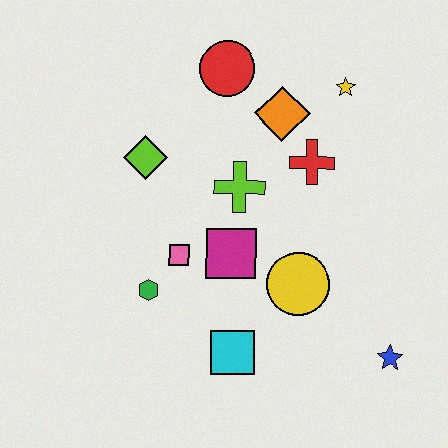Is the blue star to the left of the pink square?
No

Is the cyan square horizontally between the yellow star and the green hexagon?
Yes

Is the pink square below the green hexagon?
No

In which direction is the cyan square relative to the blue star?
The cyan square is to the left of the blue star.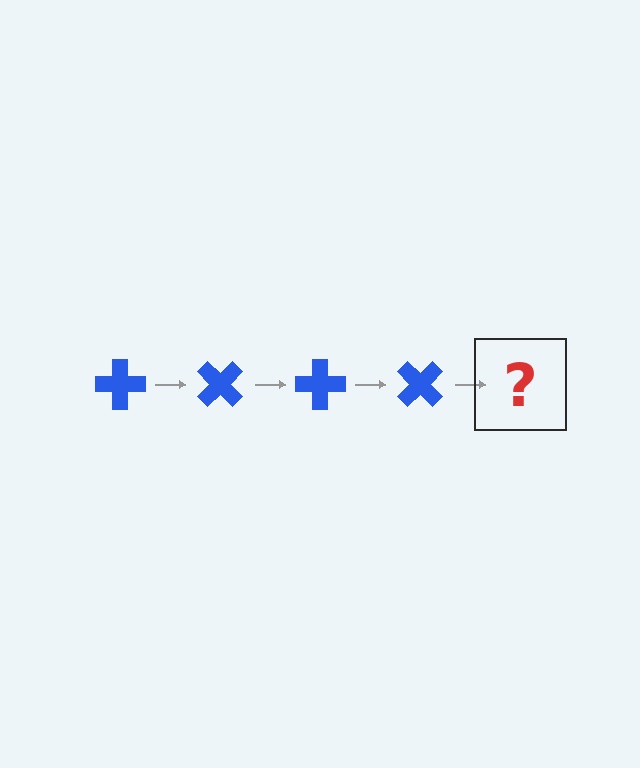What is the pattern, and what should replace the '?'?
The pattern is that the cross rotates 45 degrees each step. The '?' should be a blue cross rotated 180 degrees.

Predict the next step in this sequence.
The next step is a blue cross rotated 180 degrees.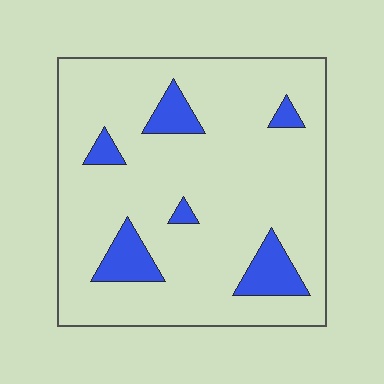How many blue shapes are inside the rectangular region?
6.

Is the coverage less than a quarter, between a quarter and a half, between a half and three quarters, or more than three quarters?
Less than a quarter.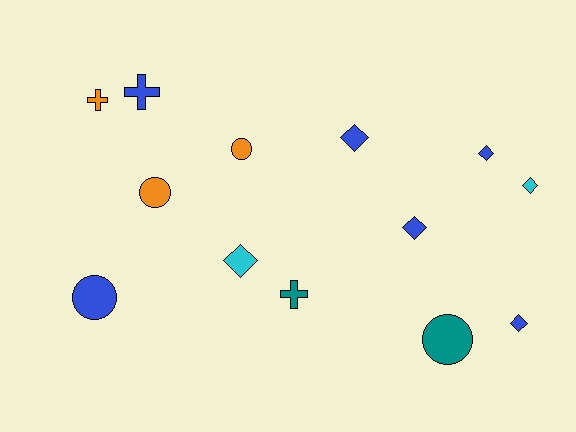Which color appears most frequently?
Blue, with 6 objects.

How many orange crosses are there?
There is 1 orange cross.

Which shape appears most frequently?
Diamond, with 6 objects.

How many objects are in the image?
There are 13 objects.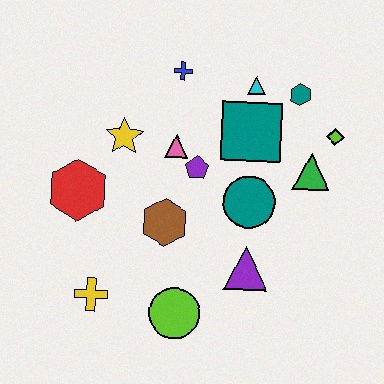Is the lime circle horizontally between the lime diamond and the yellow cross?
Yes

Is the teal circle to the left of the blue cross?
No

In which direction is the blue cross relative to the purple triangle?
The blue cross is above the purple triangle.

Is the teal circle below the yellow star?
Yes